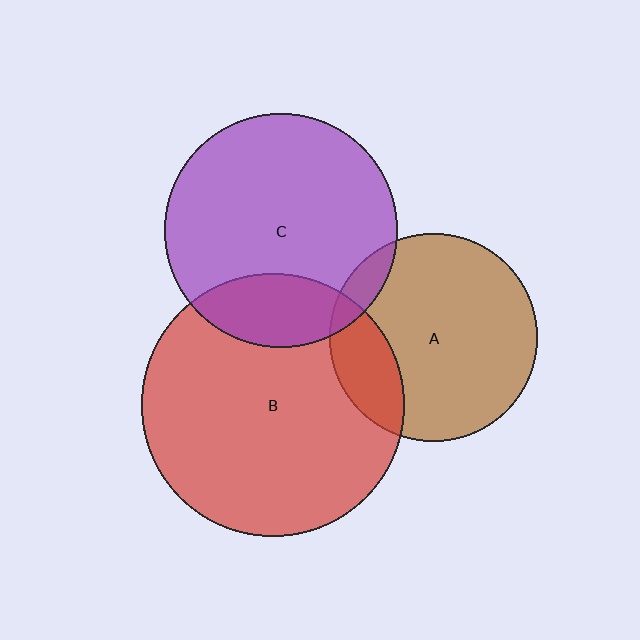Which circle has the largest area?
Circle B (red).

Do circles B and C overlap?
Yes.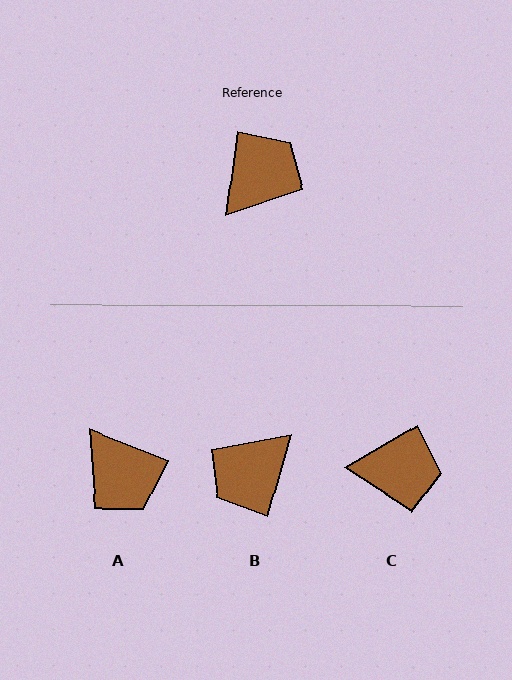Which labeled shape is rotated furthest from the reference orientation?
B, about 172 degrees away.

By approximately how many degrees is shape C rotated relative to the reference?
Approximately 52 degrees clockwise.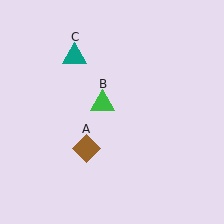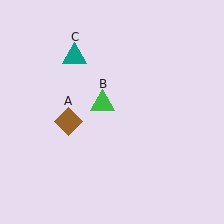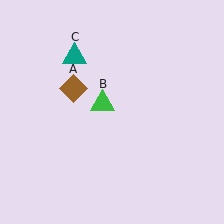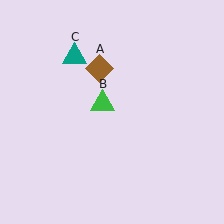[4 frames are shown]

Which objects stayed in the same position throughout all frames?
Green triangle (object B) and teal triangle (object C) remained stationary.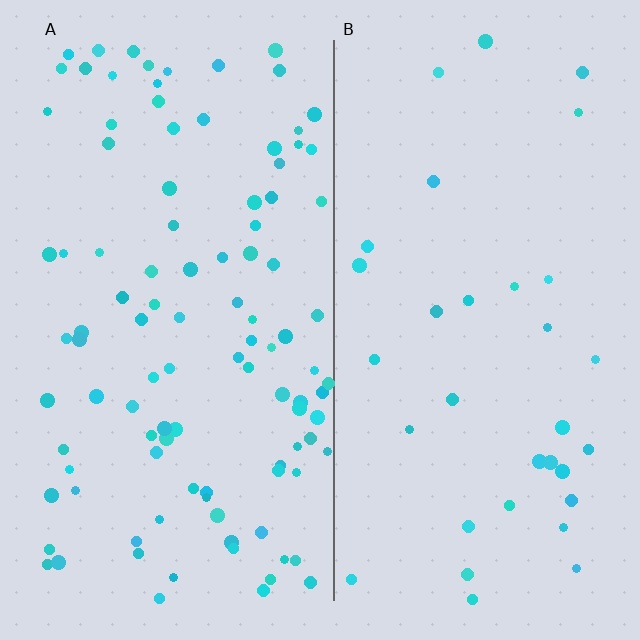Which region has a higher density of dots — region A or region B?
A (the left).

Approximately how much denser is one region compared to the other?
Approximately 3.1× — region A over region B.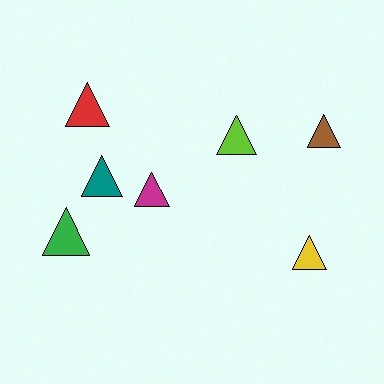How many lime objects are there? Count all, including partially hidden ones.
There is 1 lime object.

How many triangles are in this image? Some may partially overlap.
There are 7 triangles.